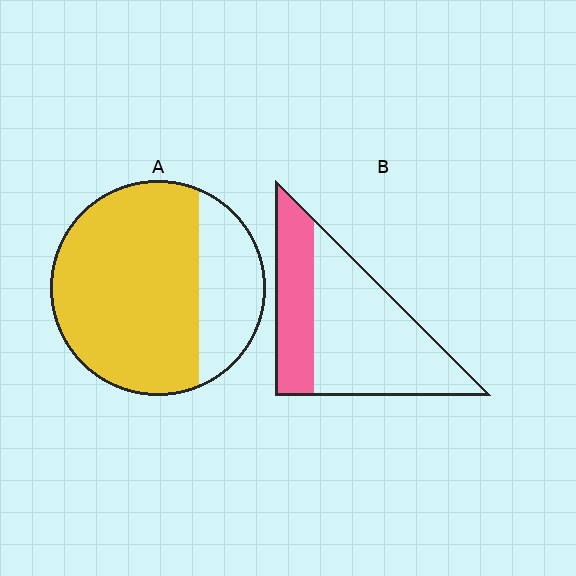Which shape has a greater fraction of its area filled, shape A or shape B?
Shape A.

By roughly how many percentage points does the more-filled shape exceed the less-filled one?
By roughly 40 percentage points (A over B).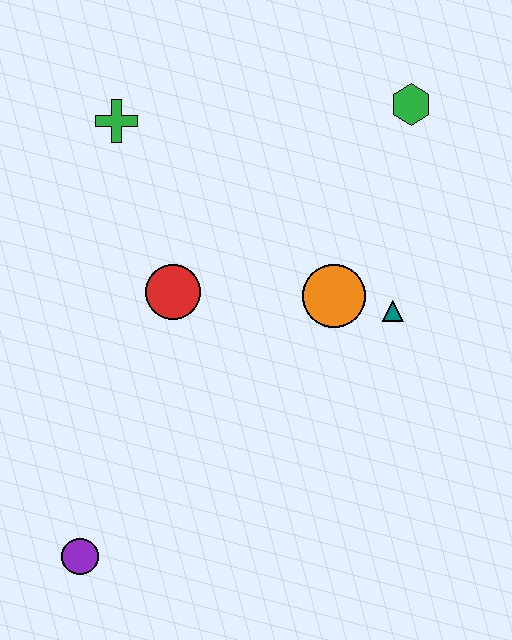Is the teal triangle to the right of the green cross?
Yes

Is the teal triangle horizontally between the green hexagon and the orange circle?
Yes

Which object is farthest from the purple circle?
The green hexagon is farthest from the purple circle.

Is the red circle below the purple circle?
No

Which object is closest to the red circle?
The orange circle is closest to the red circle.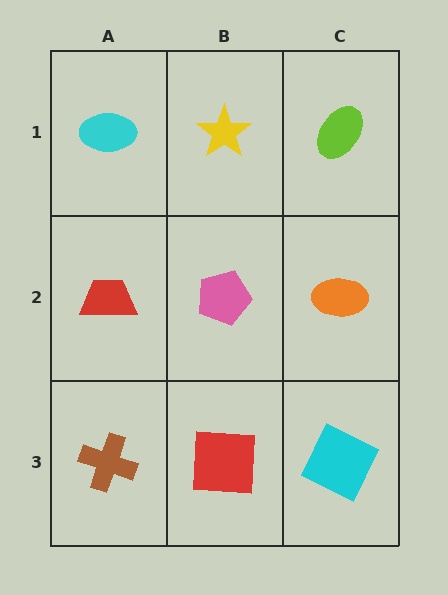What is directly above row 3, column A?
A red trapezoid.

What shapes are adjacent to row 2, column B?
A yellow star (row 1, column B), a red square (row 3, column B), a red trapezoid (row 2, column A), an orange ellipse (row 2, column C).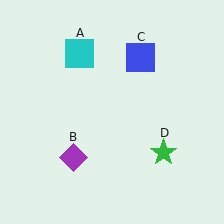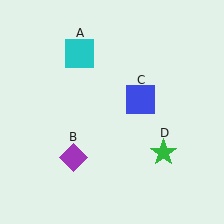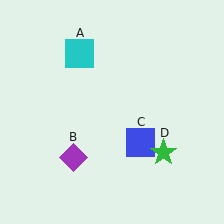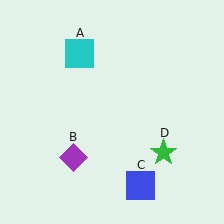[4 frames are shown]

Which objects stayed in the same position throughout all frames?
Cyan square (object A) and purple diamond (object B) and green star (object D) remained stationary.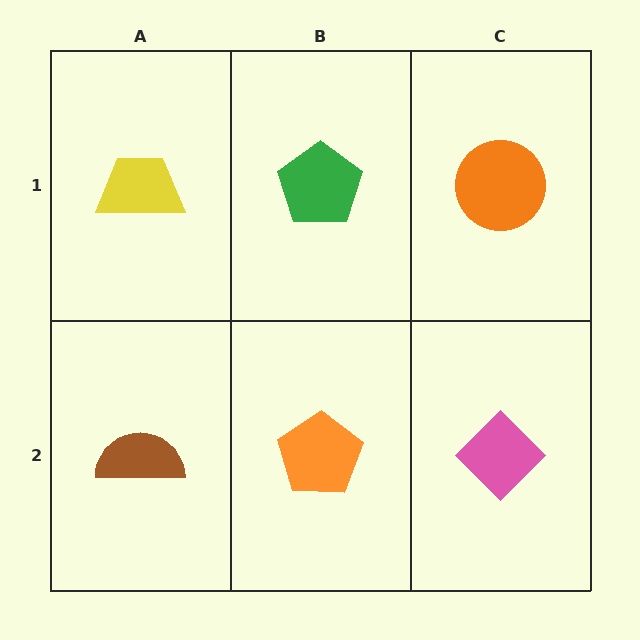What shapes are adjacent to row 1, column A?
A brown semicircle (row 2, column A), a green pentagon (row 1, column B).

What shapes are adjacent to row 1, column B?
An orange pentagon (row 2, column B), a yellow trapezoid (row 1, column A), an orange circle (row 1, column C).